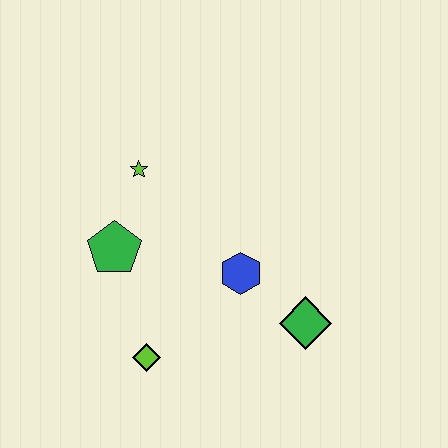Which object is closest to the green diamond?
The blue hexagon is closest to the green diamond.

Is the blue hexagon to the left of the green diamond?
Yes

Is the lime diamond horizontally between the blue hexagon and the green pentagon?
Yes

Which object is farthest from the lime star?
The green diamond is farthest from the lime star.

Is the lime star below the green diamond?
No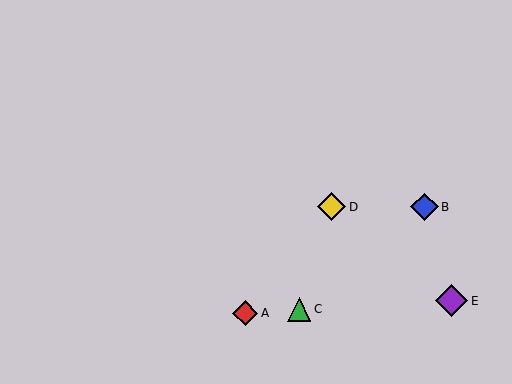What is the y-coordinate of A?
Object A is at y≈313.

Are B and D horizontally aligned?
Yes, both are at y≈207.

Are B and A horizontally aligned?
No, B is at y≈207 and A is at y≈313.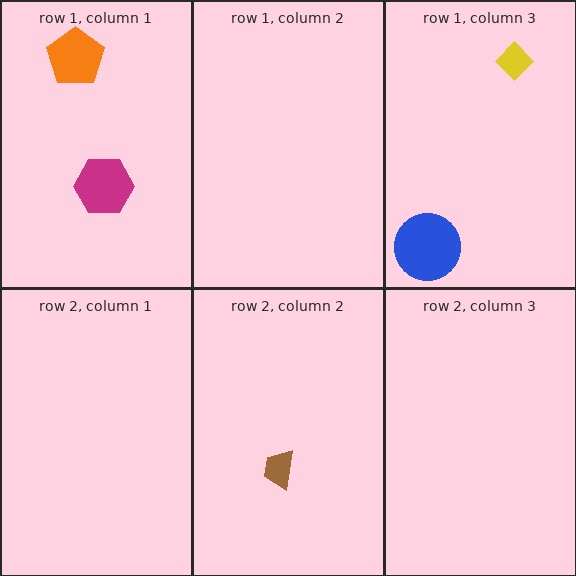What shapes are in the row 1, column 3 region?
The blue circle, the yellow diamond.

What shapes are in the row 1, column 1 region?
The magenta hexagon, the orange pentagon.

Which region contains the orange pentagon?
The row 1, column 1 region.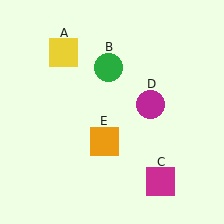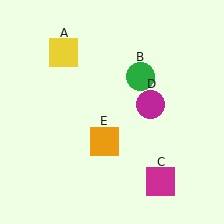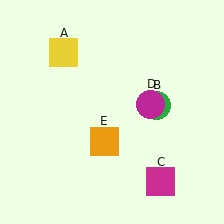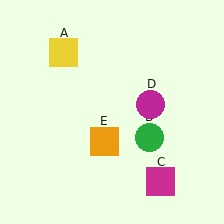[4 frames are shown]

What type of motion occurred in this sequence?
The green circle (object B) rotated clockwise around the center of the scene.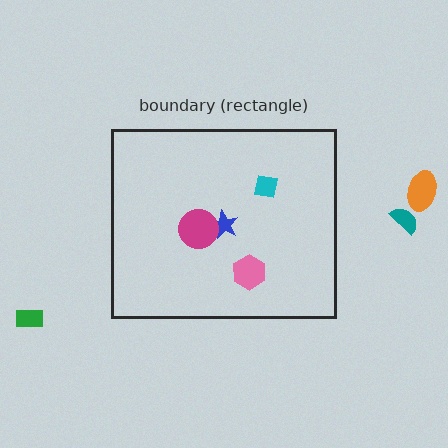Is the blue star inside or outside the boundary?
Inside.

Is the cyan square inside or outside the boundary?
Inside.